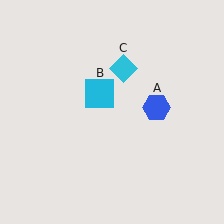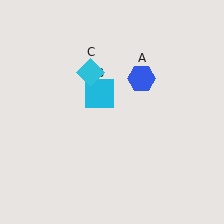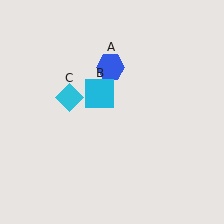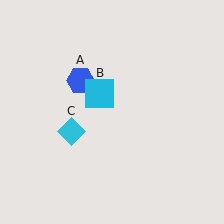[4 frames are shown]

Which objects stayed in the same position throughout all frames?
Cyan square (object B) remained stationary.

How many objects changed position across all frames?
2 objects changed position: blue hexagon (object A), cyan diamond (object C).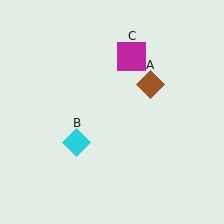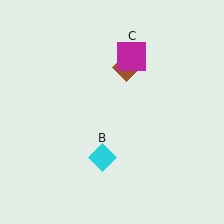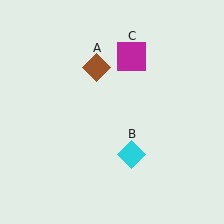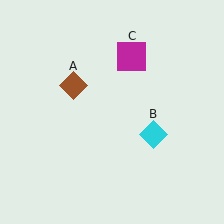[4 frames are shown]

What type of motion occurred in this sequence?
The brown diamond (object A), cyan diamond (object B) rotated counterclockwise around the center of the scene.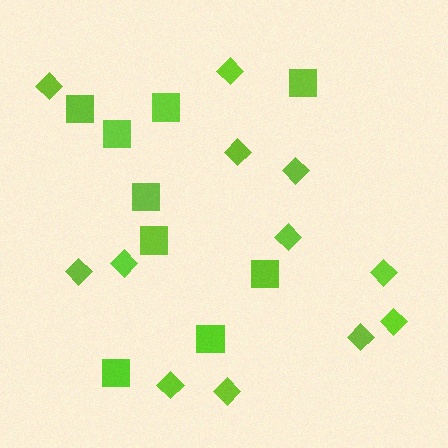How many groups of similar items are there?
There are 2 groups: one group of squares (9) and one group of diamonds (12).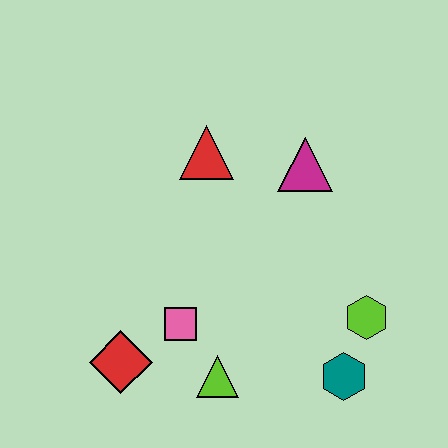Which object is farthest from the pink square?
The magenta triangle is farthest from the pink square.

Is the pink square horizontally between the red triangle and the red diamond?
Yes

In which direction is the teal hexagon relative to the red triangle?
The teal hexagon is below the red triangle.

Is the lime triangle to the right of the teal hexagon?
No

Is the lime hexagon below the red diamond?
No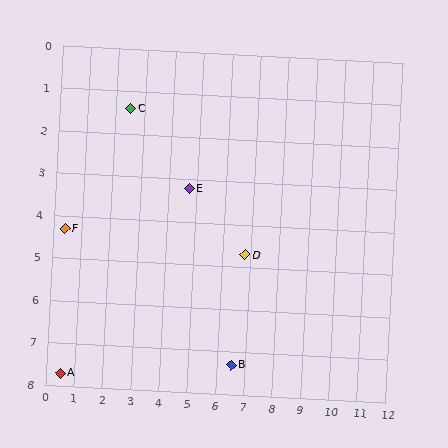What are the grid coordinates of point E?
Point E is at approximately (4.7, 3.2).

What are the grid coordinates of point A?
Point A is at approximately (0.5, 7.7).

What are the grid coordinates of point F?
Point F is at approximately (0.4, 4.3).